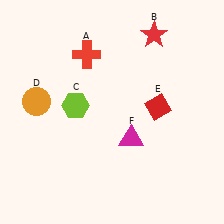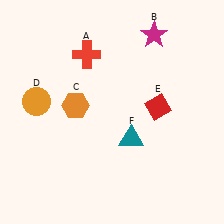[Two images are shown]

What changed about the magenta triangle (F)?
In Image 1, F is magenta. In Image 2, it changed to teal.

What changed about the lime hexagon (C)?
In Image 1, C is lime. In Image 2, it changed to orange.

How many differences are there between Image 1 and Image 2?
There are 3 differences between the two images.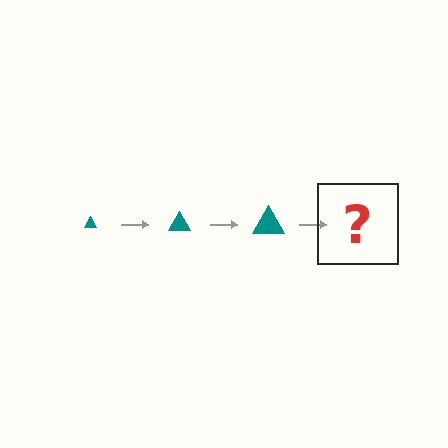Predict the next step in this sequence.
The next step is a teal triangle, larger than the previous one.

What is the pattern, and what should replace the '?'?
The pattern is that the triangle gets progressively larger each step. The '?' should be a teal triangle, larger than the previous one.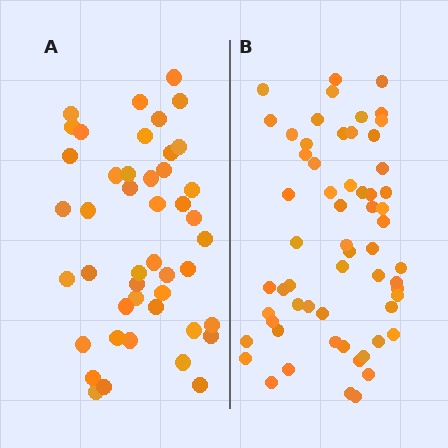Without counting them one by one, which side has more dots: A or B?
Region B (the right region) has more dots.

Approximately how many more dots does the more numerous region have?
Region B has approximately 15 more dots than region A.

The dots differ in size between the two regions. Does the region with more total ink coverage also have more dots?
No. Region A has more total ink coverage because its dots are larger, but region B actually contains more individual dots. Total area can be misleading — the number of items is what matters here.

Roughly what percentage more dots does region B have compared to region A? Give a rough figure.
About 35% more.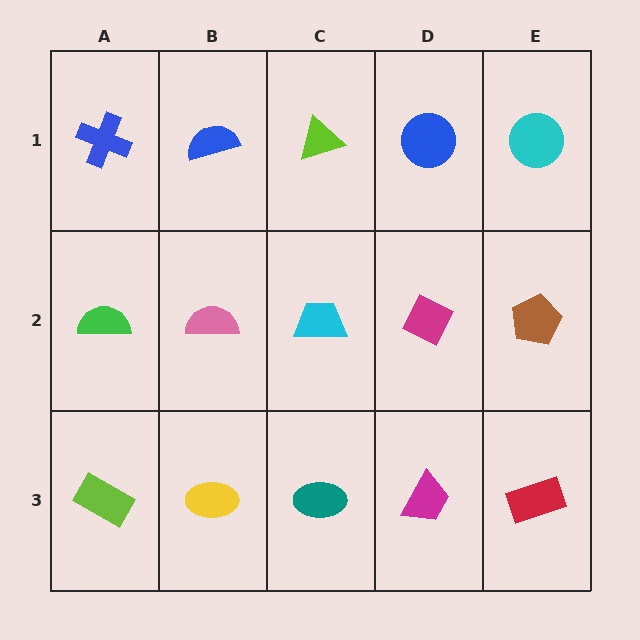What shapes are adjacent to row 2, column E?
A cyan circle (row 1, column E), a red rectangle (row 3, column E), a magenta diamond (row 2, column D).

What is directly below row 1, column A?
A green semicircle.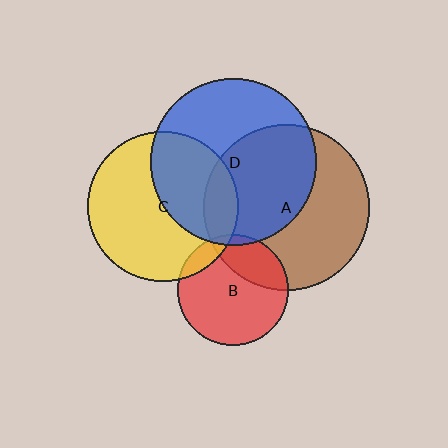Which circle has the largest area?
Circle D (blue).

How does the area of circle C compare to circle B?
Approximately 1.8 times.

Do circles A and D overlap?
Yes.